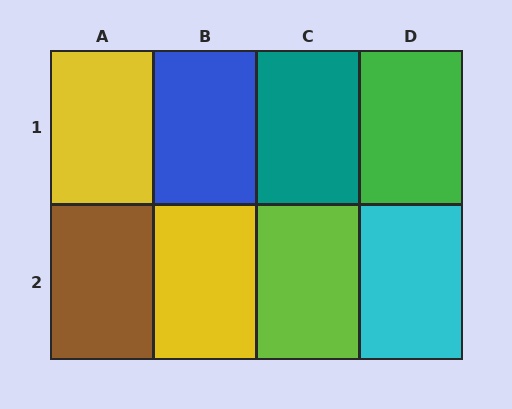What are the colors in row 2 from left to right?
Brown, yellow, lime, cyan.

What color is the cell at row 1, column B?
Blue.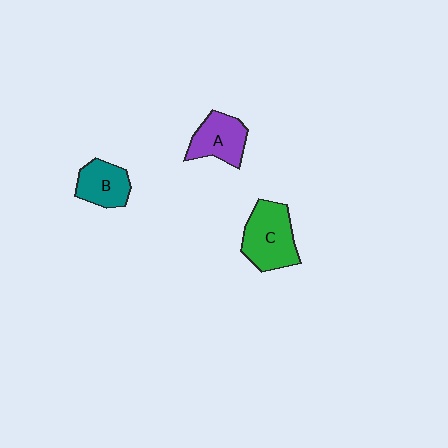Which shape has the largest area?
Shape C (green).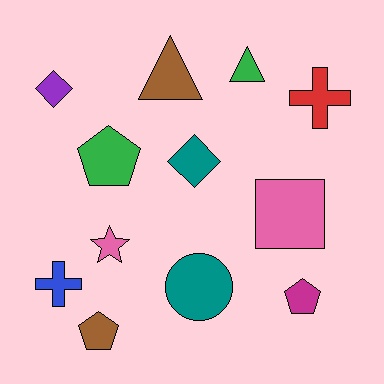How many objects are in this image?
There are 12 objects.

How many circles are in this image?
There is 1 circle.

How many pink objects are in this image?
There are 2 pink objects.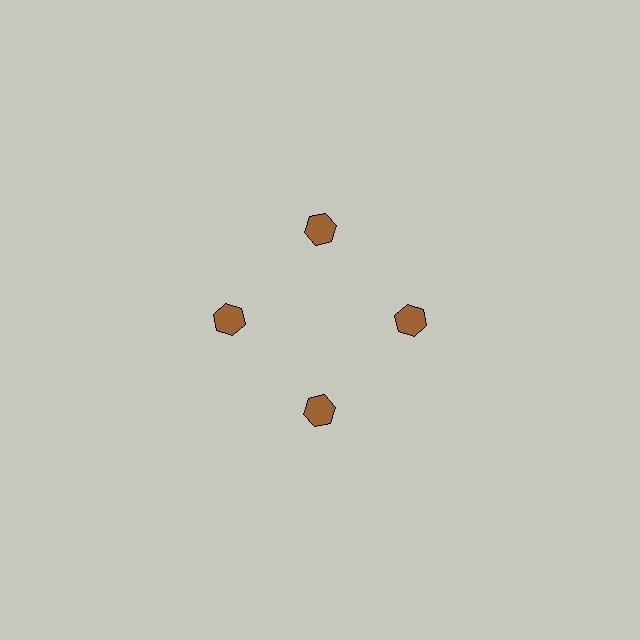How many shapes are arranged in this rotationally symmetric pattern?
There are 4 shapes, arranged in 4 groups of 1.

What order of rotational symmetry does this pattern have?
This pattern has 4-fold rotational symmetry.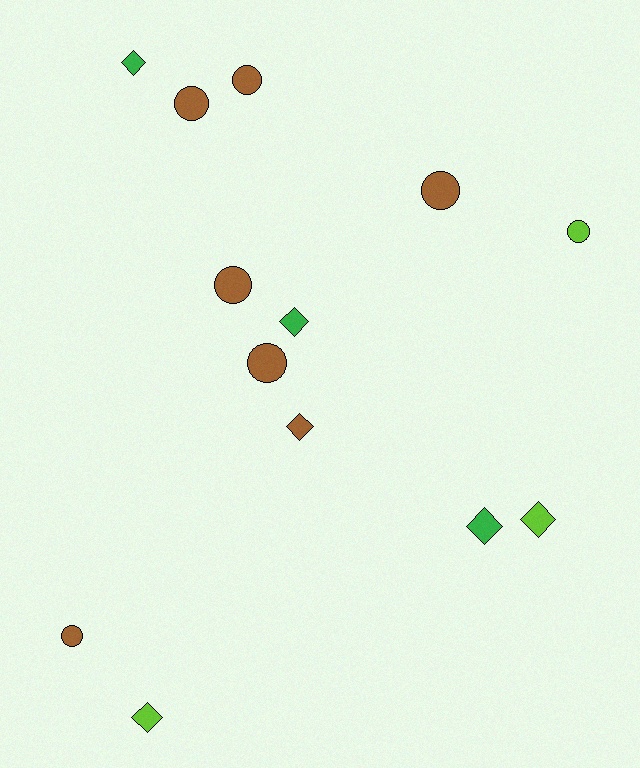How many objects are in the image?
There are 13 objects.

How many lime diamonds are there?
There are 2 lime diamonds.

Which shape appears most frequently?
Circle, with 7 objects.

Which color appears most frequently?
Brown, with 7 objects.